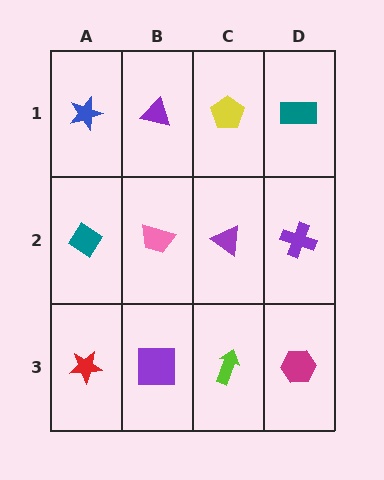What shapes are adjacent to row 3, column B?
A pink trapezoid (row 2, column B), a red star (row 3, column A), a lime arrow (row 3, column C).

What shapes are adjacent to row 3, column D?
A purple cross (row 2, column D), a lime arrow (row 3, column C).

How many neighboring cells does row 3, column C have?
3.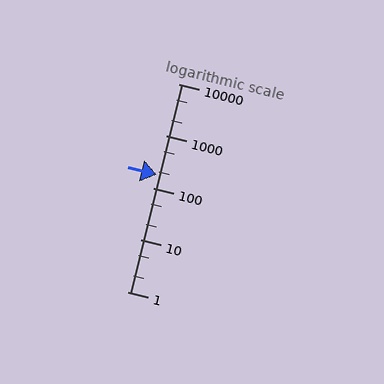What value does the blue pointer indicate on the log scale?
The pointer indicates approximately 180.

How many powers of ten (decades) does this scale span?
The scale spans 4 decades, from 1 to 10000.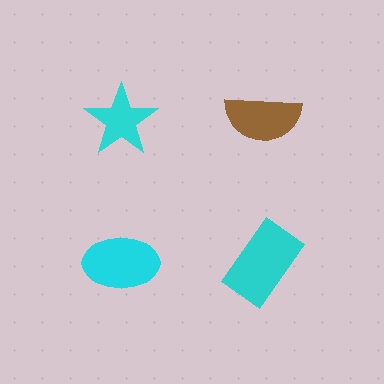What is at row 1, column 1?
A cyan star.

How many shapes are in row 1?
2 shapes.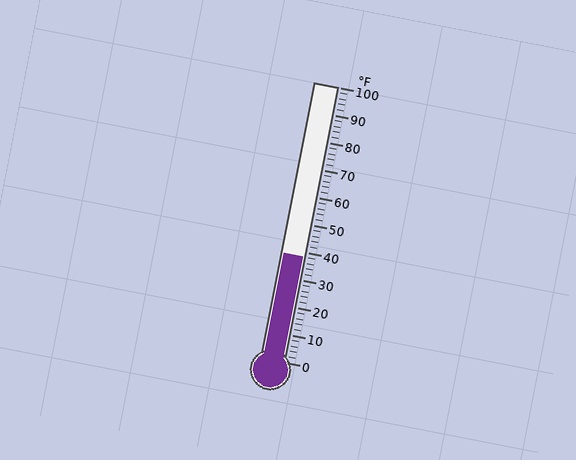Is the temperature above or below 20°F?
The temperature is above 20°F.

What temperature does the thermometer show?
The thermometer shows approximately 38°F.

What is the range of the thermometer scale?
The thermometer scale ranges from 0°F to 100°F.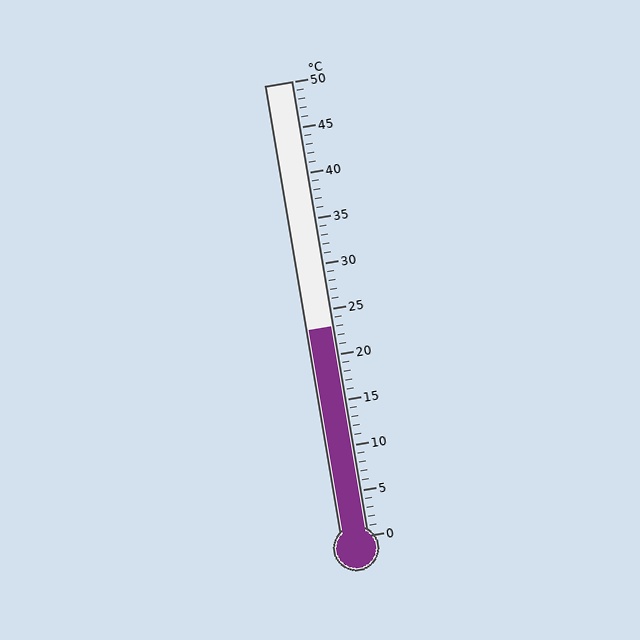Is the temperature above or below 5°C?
The temperature is above 5°C.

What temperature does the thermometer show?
The thermometer shows approximately 23°C.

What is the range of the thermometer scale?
The thermometer scale ranges from 0°C to 50°C.